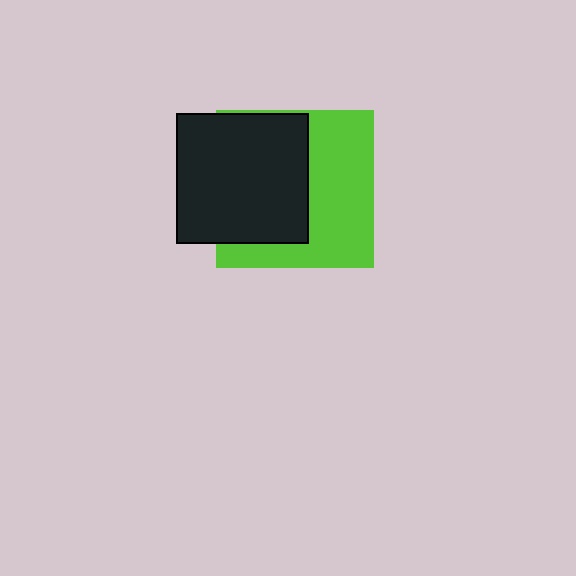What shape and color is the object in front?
The object in front is a black rectangle.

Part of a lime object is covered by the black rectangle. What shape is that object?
It is a square.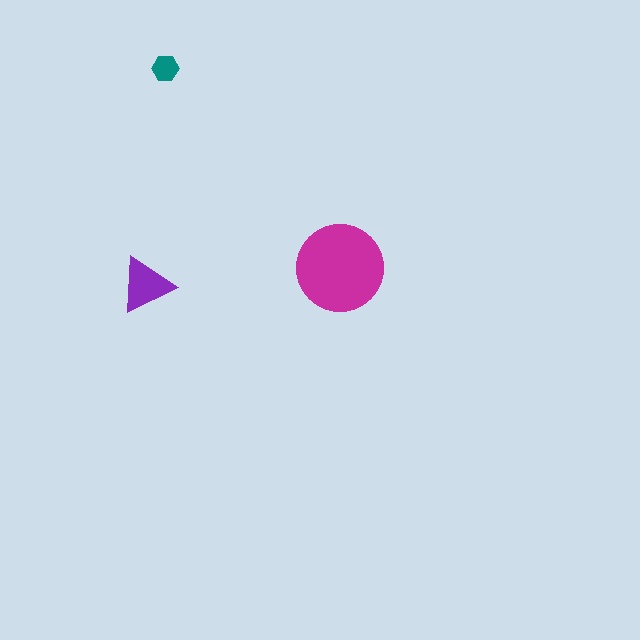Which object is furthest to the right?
The magenta circle is rightmost.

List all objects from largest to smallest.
The magenta circle, the purple triangle, the teal hexagon.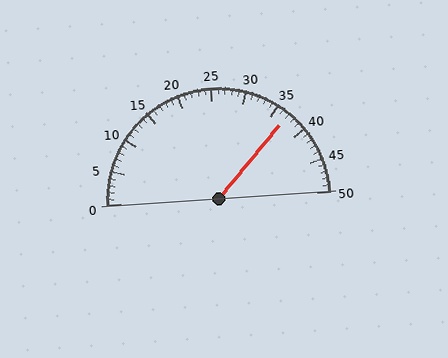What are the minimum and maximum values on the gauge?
The gauge ranges from 0 to 50.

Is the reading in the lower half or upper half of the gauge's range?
The reading is in the upper half of the range (0 to 50).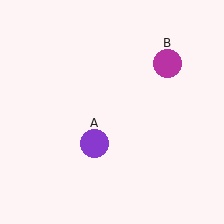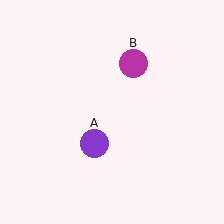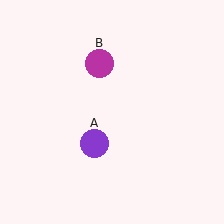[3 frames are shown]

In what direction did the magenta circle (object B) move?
The magenta circle (object B) moved left.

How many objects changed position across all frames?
1 object changed position: magenta circle (object B).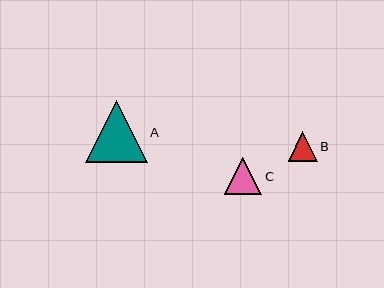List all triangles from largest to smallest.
From largest to smallest: A, C, B.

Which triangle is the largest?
Triangle A is the largest with a size of approximately 62 pixels.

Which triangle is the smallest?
Triangle B is the smallest with a size of approximately 29 pixels.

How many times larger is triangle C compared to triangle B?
Triangle C is approximately 1.3 times the size of triangle B.